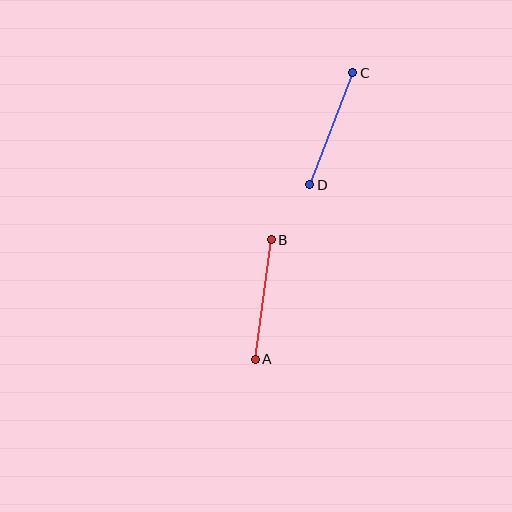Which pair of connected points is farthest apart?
Points A and B are farthest apart.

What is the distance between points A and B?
The distance is approximately 121 pixels.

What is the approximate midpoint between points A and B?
The midpoint is at approximately (263, 300) pixels.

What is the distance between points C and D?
The distance is approximately 120 pixels.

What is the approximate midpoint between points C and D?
The midpoint is at approximately (331, 129) pixels.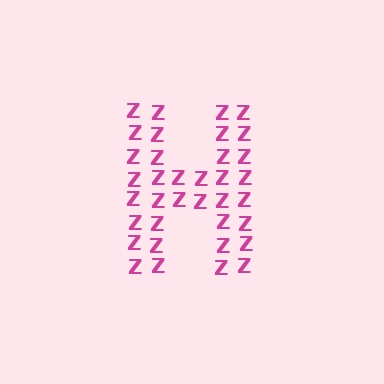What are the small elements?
The small elements are letter Z's.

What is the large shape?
The large shape is the letter H.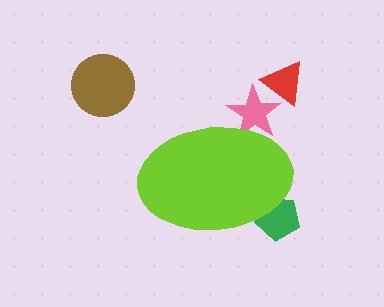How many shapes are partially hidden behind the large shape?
2 shapes are partially hidden.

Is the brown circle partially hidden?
No, the brown circle is fully visible.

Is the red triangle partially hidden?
No, the red triangle is fully visible.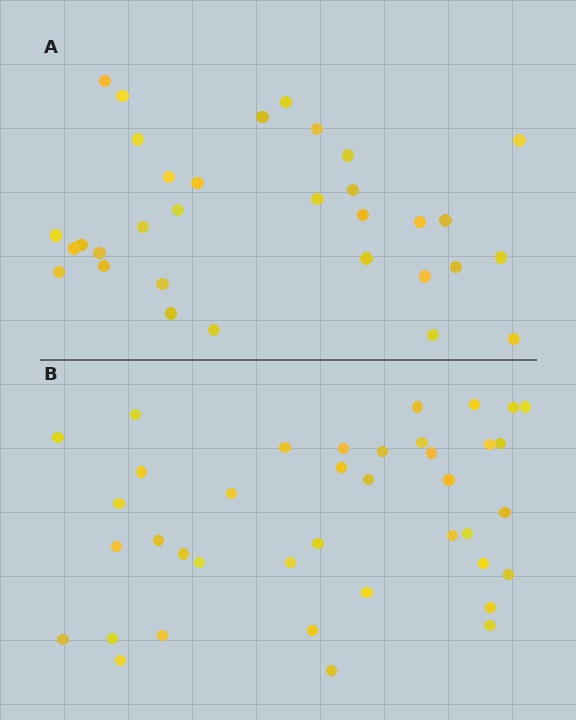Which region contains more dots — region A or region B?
Region B (the bottom region) has more dots.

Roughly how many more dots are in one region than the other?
Region B has roughly 8 or so more dots than region A.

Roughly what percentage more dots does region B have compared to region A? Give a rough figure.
About 20% more.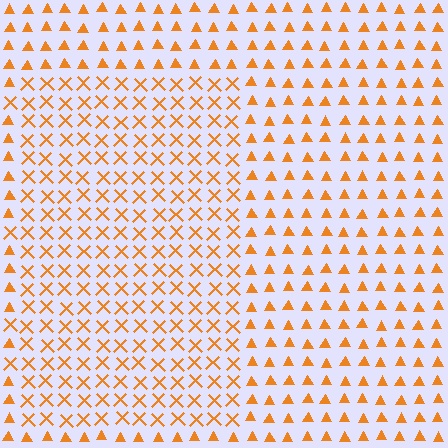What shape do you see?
I see a rectangle.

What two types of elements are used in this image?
The image uses X marks inside the rectangle region and triangles outside it.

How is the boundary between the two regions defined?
The boundary is defined by a change in element shape: X marks inside vs. triangles outside. All elements share the same color and spacing.